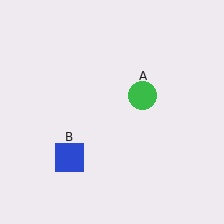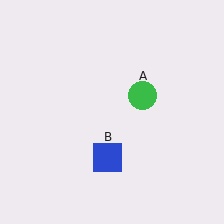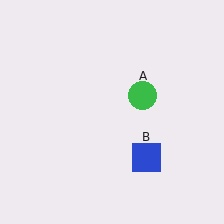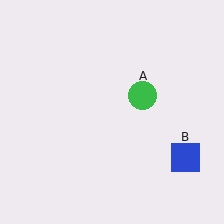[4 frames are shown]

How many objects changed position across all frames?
1 object changed position: blue square (object B).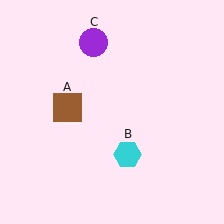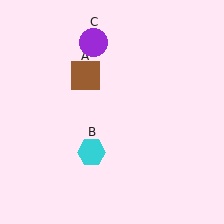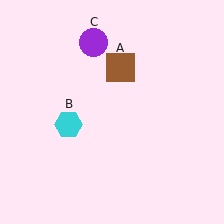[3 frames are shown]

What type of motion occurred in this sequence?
The brown square (object A), cyan hexagon (object B) rotated clockwise around the center of the scene.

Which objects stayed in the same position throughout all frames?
Purple circle (object C) remained stationary.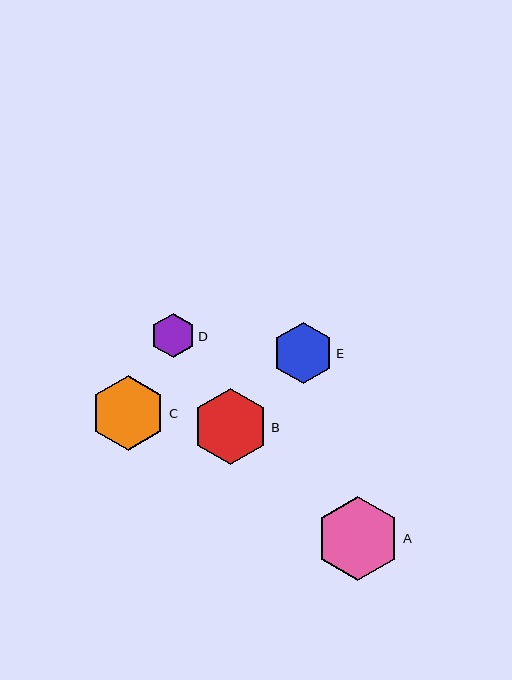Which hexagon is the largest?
Hexagon A is the largest with a size of approximately 84 pixels.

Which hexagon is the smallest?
Hexagon D is the smallest with a size of approximately 45 pixels.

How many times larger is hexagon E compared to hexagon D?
Hexagon E is approximately 1.4 times the size of hexagon D.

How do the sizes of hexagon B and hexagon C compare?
Hexagon B and hexagon C are approximately the same size.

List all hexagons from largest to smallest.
From largest to smallest: A, B, C, E, D.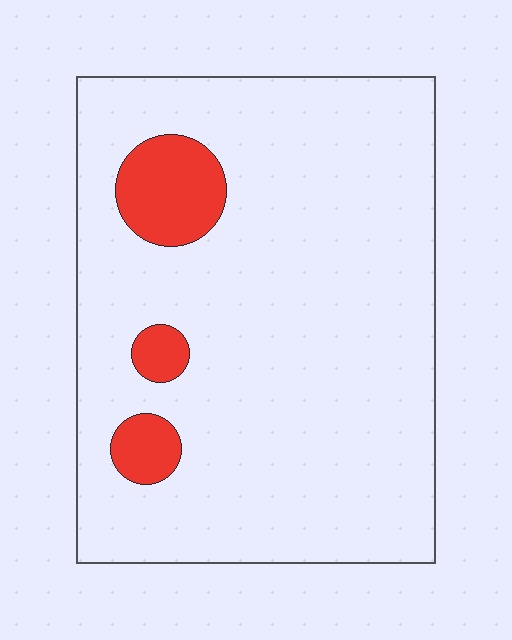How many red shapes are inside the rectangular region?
3.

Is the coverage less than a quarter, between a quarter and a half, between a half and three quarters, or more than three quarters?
Less than a quarter.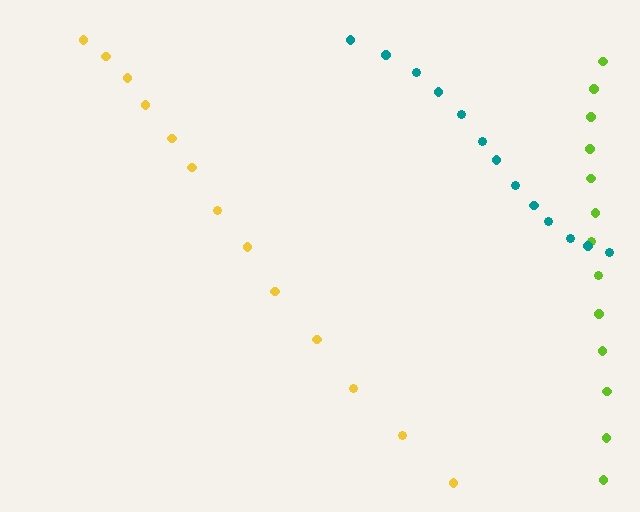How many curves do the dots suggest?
There are 3 distinct paths.